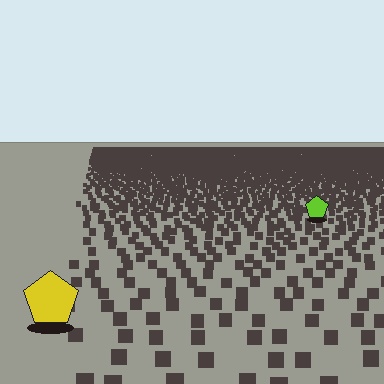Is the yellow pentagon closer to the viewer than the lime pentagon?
Yes. The yellow pentagon is closer — you can tell from the texture gradient: the ground texture is coarser near it.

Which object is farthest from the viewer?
The lime pentagon is farthest from the viewer. It appears smaller and the ground texture around it is denser.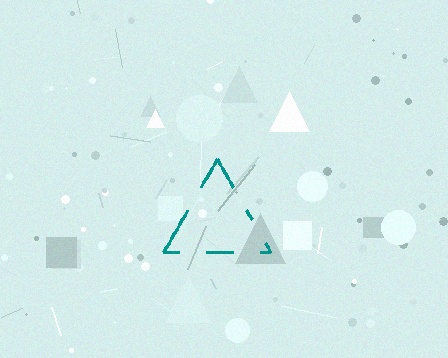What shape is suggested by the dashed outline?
The dashed outline suggests a triangle.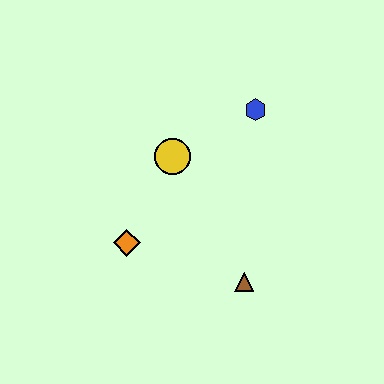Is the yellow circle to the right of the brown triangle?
No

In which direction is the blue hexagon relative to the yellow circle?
The blue hexagon is to the right of the yellow circle.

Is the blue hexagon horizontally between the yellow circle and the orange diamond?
No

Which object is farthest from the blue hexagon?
The orange diamond is farthest from the blue hexagon.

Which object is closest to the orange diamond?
The yellow circle is closest to the orange diamond.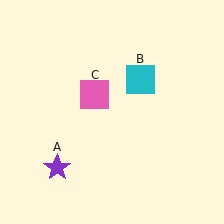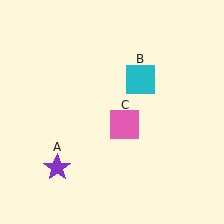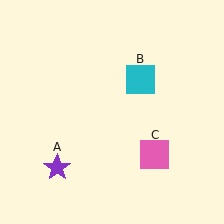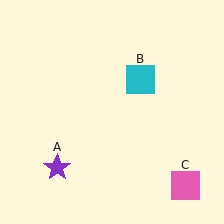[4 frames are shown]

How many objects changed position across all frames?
1 object changed position: pink square (object C).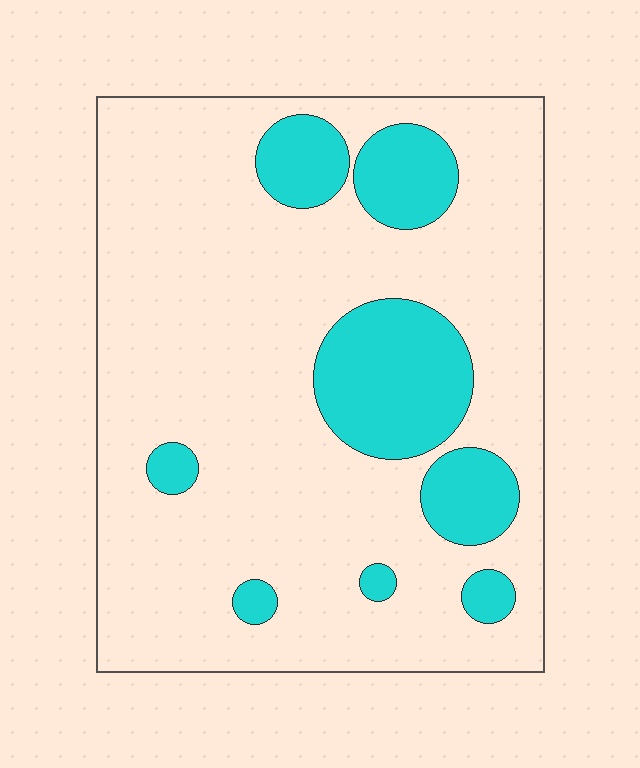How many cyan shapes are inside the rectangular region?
8.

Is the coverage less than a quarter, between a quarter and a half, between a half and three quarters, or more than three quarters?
Less than a quarter.